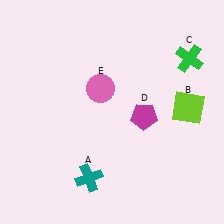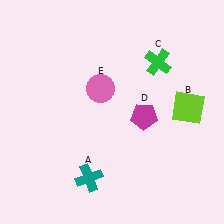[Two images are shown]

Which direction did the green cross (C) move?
The green cross (C) moved left.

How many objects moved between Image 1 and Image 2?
1 object moved between the two images.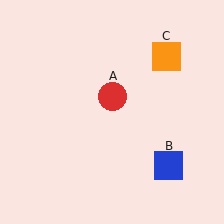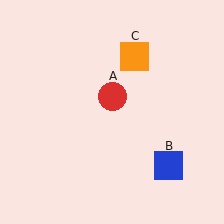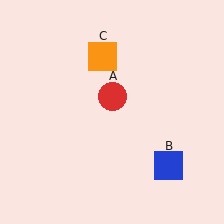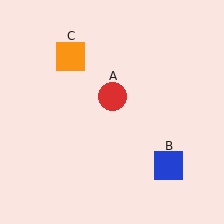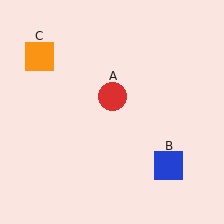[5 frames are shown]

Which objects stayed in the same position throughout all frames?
Red circle (object A) and blue square (object B) remained stationary.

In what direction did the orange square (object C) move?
The orange square (object C) moved left.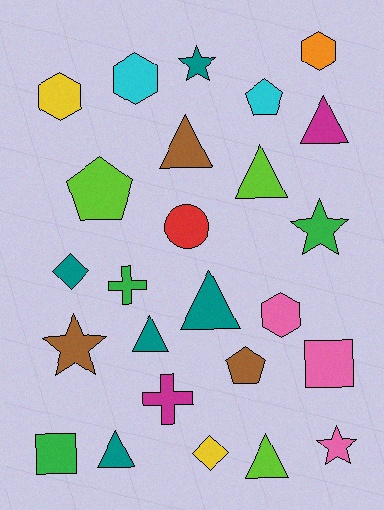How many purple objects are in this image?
There are no purple objects.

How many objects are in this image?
There are 25 objects.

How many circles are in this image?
There is 1 circle.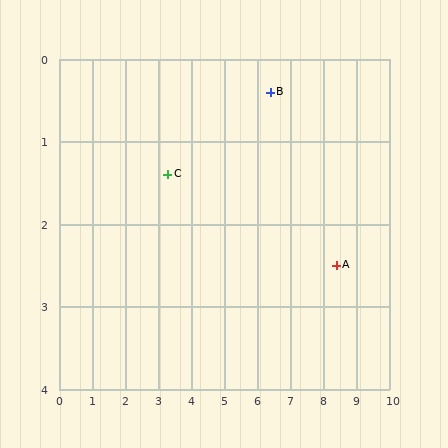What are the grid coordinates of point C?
Point C is at approximately (3.3, 1.4).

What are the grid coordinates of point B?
Point B is at approximately (6.4, 0.4).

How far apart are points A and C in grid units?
Points A and C are about 5.2 grid units apart.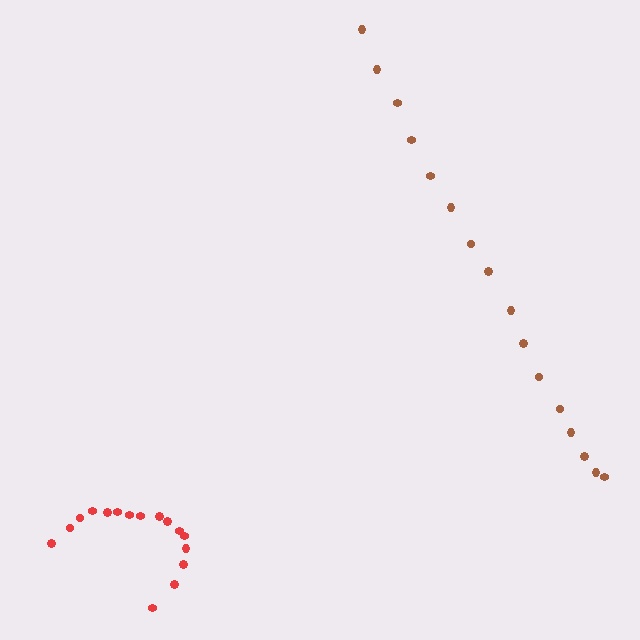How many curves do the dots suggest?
There are 2 distinct paths.